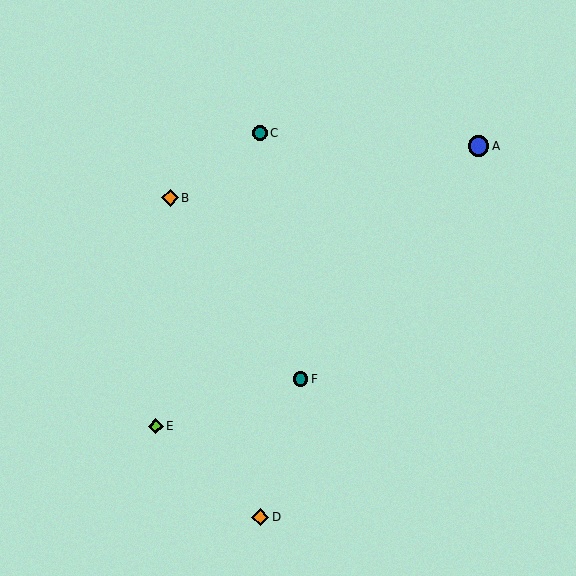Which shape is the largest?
The blue circle (labeled A) is the largest.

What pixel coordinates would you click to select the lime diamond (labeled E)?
Click at (156, 426) to select the lime diamond E.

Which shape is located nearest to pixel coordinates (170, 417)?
The lime diamond (labeled E) at (156, 426) is nearest to that location.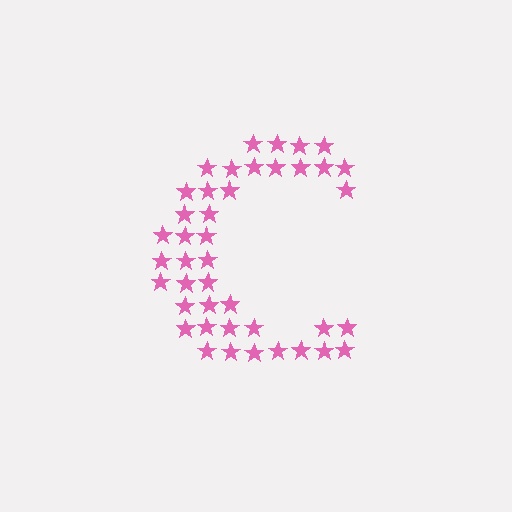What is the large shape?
The large shape is the letter C.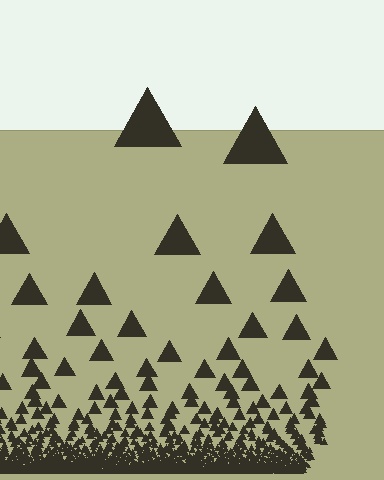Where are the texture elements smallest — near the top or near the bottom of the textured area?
Near the bottom.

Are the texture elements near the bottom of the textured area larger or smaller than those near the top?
Smaller. The gradient is inverted — elements near the bottom are smaller and denser.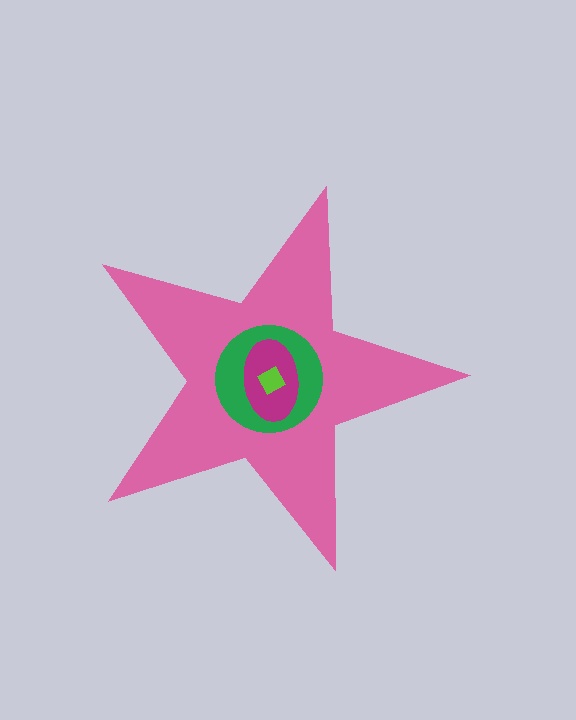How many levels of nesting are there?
4.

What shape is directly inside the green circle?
The magenta ellipse.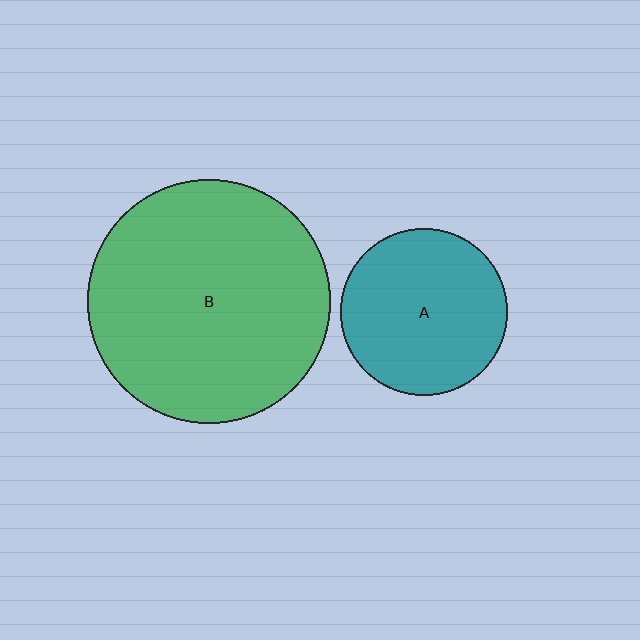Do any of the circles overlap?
No, none of the circles overlap.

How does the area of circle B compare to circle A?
Approximately 2.1 times.